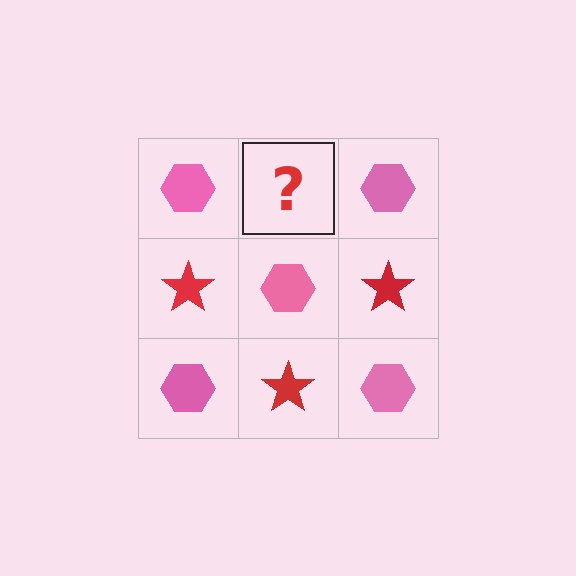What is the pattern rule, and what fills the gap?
The rule is that it alternates pink hexagon and red star in a checkerboard pattern. The gap should be filled with a red star.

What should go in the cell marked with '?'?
The missing cell should contain a red star.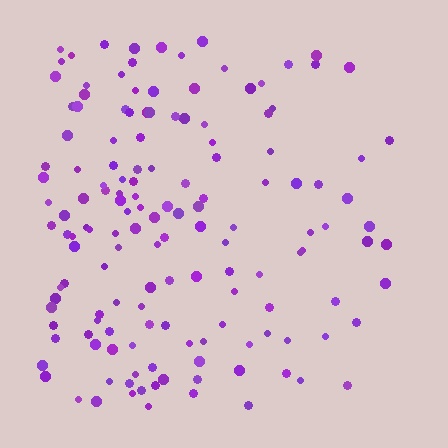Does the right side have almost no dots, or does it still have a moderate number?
Still a moderate number, just noticeably fewer than the left.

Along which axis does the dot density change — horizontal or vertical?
Horizontal.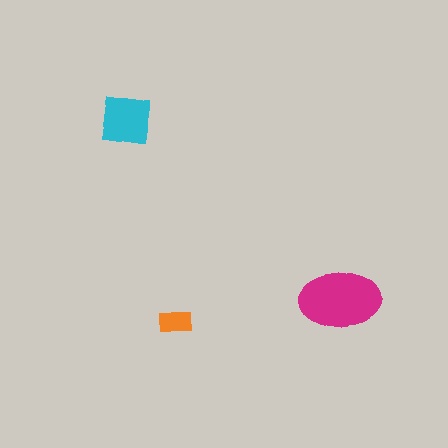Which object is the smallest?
The orange rectangle.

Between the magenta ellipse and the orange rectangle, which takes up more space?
The magenta ellipse.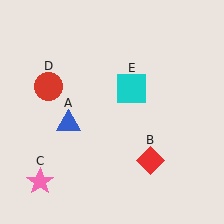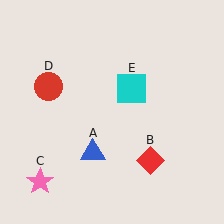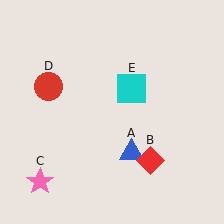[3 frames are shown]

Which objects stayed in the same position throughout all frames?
Red diamond (object B) and pink star (object C) and red circle (object D) and cyan square (object E) remained stationary.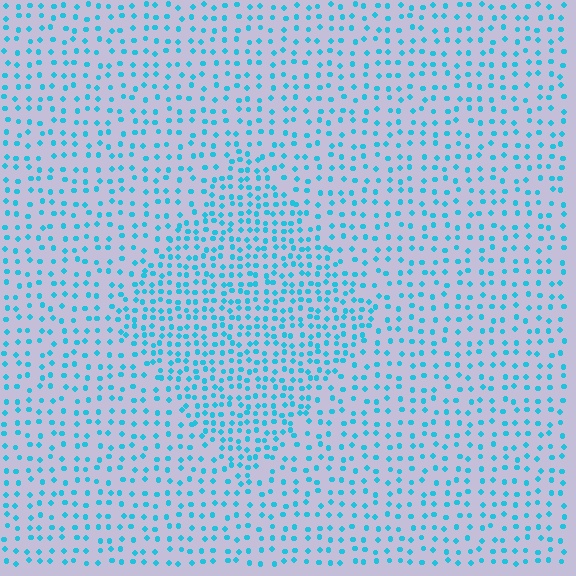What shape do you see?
I see a diamond.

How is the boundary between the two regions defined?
The boundary is defined by a change in element density (approximately 1.8x ratio). All elements are the same color, size, and shape.